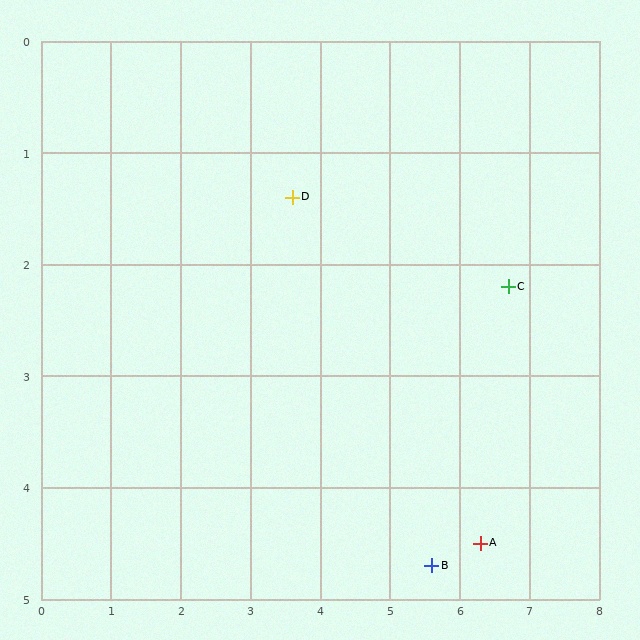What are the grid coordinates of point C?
Point C is at approximately (6.7, 2.2).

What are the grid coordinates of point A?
Point A is at approximately (6.3, 4.5).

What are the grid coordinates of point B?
Point B is at approximately (5.6, 4.7).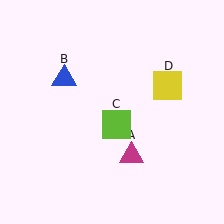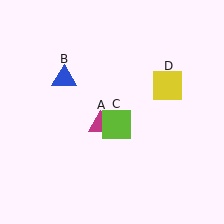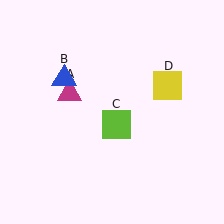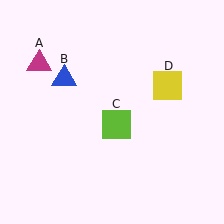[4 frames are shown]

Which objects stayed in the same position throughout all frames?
Blue triangle (object B) and lime square (object C) and yellow square (object D) remained stationary.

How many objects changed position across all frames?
1 object changed position: magenta triangle (object A).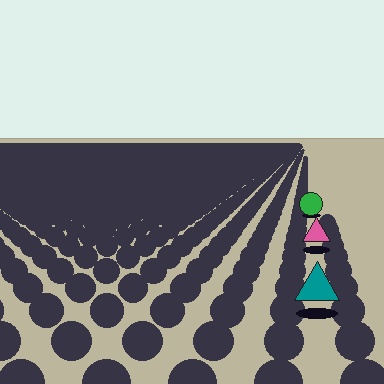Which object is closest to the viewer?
The teal triangle is closest. The texture marks near it are larger and more spread out.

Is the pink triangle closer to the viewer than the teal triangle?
No. The teal triangle is closer — you can tell from the texture gradient: the ground texture is coarser near it.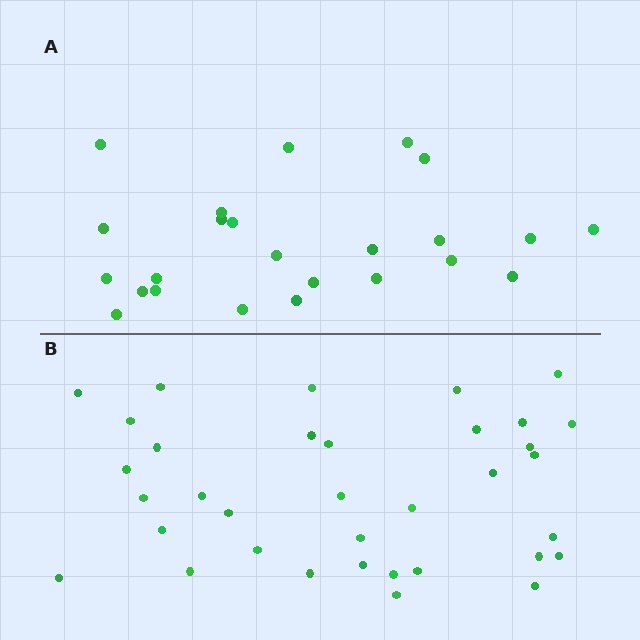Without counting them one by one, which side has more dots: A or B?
Region B (the bottom region) has more dots.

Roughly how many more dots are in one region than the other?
Region B has roughly 12 or so more dots than region A.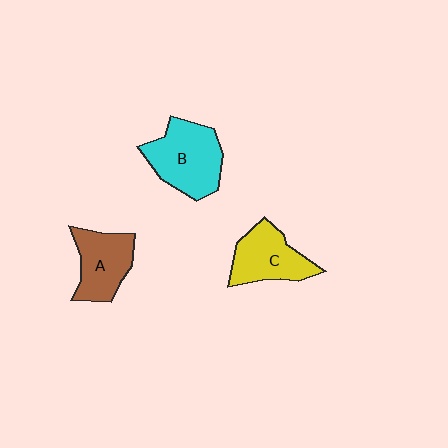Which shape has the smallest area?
Shape A (brown).